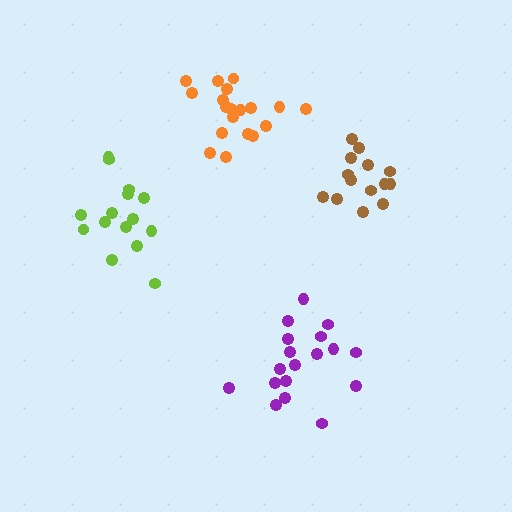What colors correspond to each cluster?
The clusters are colored: purple, lime, orange, brown.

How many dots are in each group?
Group 1: 18 dots, Group 2: 15 dots, Group 3: 19 dots, Group 4: 14 dots (66 total).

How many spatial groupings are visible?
There are 4 spatial groupings.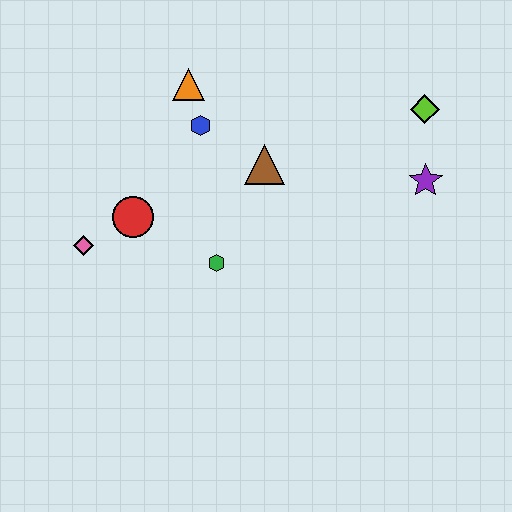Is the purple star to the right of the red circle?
Yes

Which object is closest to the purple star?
The lime diamond is closest to the purple star.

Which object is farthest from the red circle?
The lime diamond is farthest from the red circle.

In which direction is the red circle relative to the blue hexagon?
The red circle is below the blue hexagon.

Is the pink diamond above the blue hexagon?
No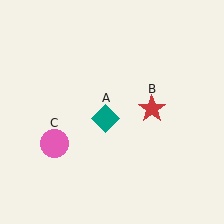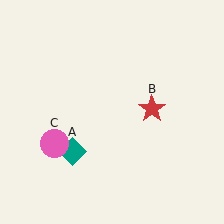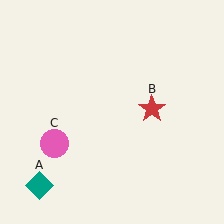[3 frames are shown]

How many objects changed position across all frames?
1 object changed position: teal diamond (object A).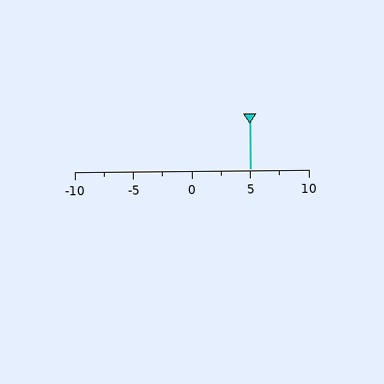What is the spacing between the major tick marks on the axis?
The major ticks are spaced 5 apart.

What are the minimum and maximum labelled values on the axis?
The axis runs from -10 to 10.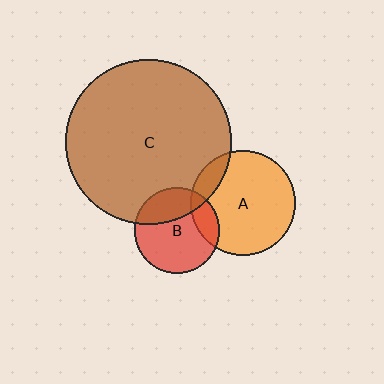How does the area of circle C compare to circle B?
Approximately 3.7 times.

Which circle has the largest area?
Circle C (brown).